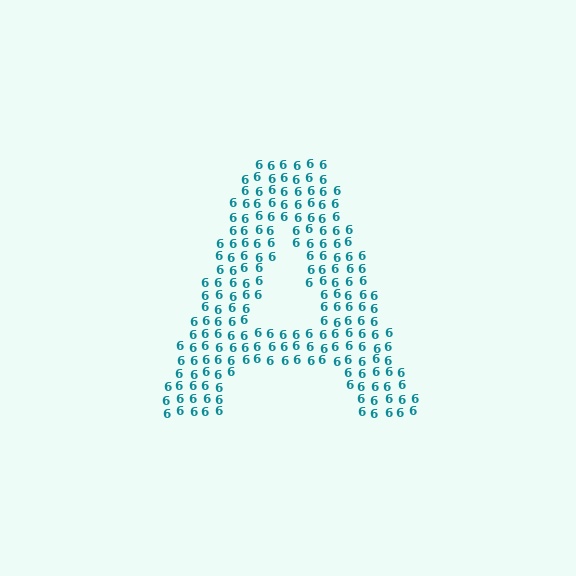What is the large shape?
The large shape is the letter A.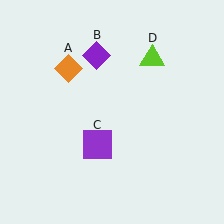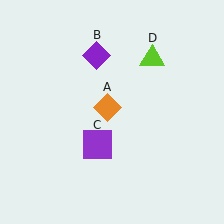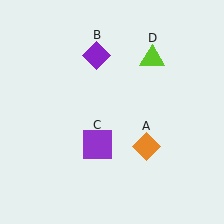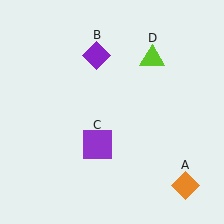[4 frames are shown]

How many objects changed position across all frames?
1 object changed position: orange diamond (object A).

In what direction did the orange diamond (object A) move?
The orange diamond (object A) moved down and to the right.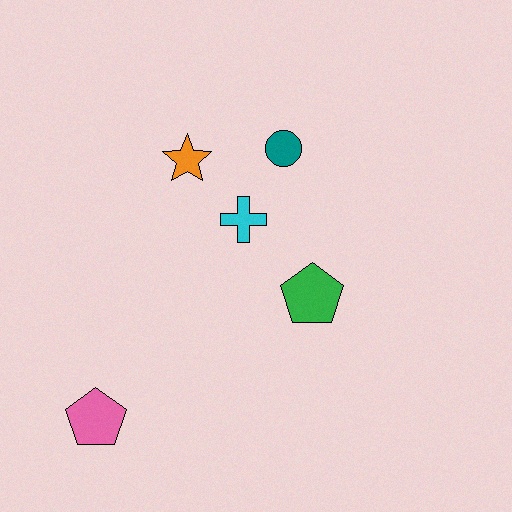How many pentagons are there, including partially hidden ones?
There are 2 pentagons.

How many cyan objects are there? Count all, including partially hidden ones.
There is 1 cyan object.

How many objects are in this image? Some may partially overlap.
There are 5 objects.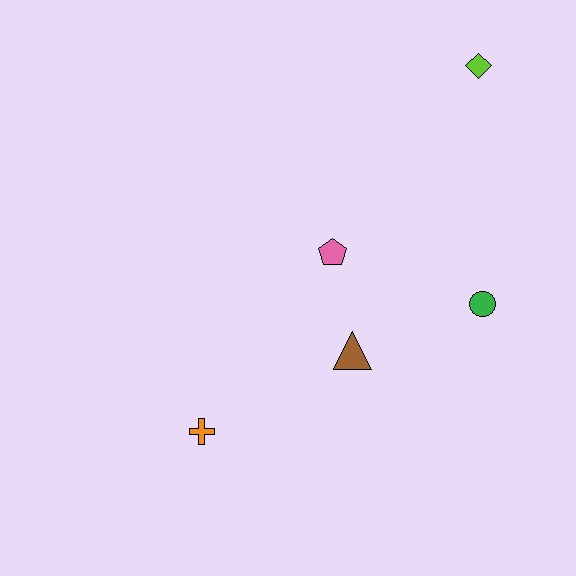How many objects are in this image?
There are 5 objects.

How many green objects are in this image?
There is 1 green object.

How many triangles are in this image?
There is 1 triangle.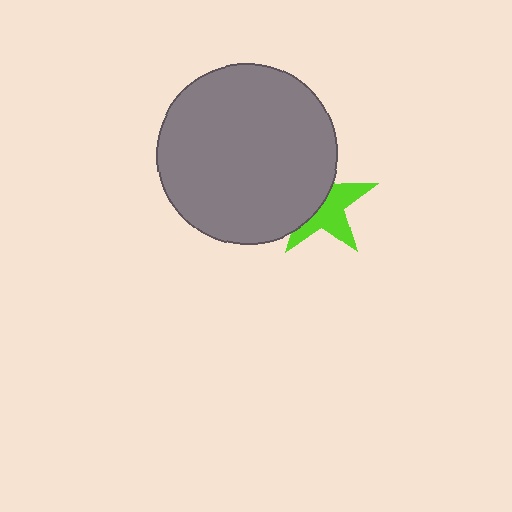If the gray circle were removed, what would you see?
You would see the complete lime star.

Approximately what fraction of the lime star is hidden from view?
Roughly 49% of the lime star is hidden behind the gray circle.